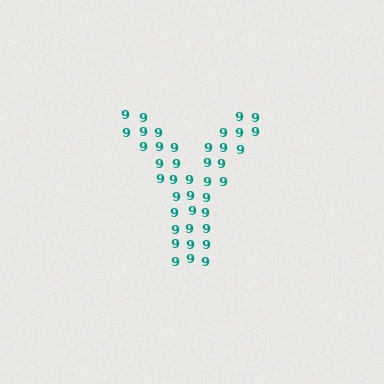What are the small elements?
The small elements are digit 9's.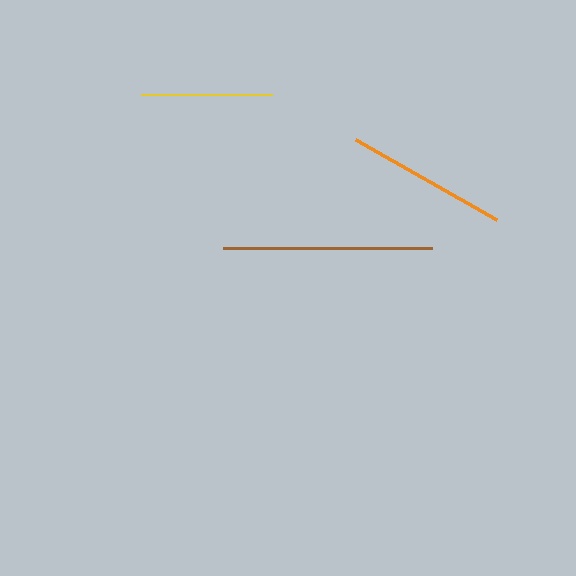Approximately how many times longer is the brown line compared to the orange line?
The brown line is approximately 1.3 times the length of the orange line.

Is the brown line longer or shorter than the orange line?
The brown line is longer than the orange line.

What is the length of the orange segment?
The orange segment is approximately 161 pixels long.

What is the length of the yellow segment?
The yellow segment is approximately 132 pixels long.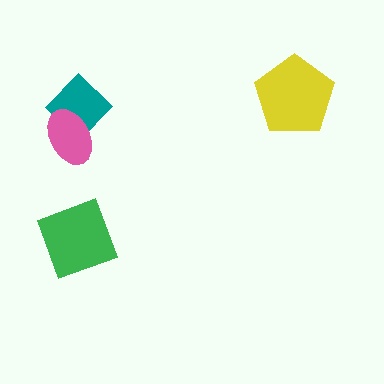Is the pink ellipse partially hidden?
No, no other shape covers it.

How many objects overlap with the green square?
0 objects overlap with the green square.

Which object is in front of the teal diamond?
The pink ellipse is in front of the teal diamond.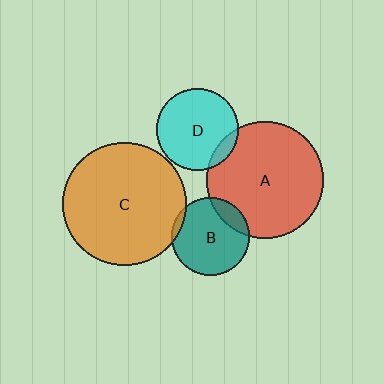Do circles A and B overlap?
Yes.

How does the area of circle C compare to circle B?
Approximately 2.5 times.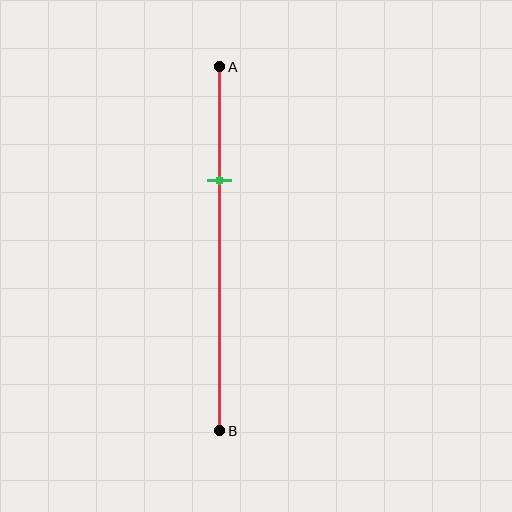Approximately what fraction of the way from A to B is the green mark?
The green mark is approximately 30% of the way from A to B.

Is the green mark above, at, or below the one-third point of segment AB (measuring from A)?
The green mark is approximately at the one-third point of segment AB.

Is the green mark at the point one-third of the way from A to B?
Yes, the mark is approximately at the one-third point.